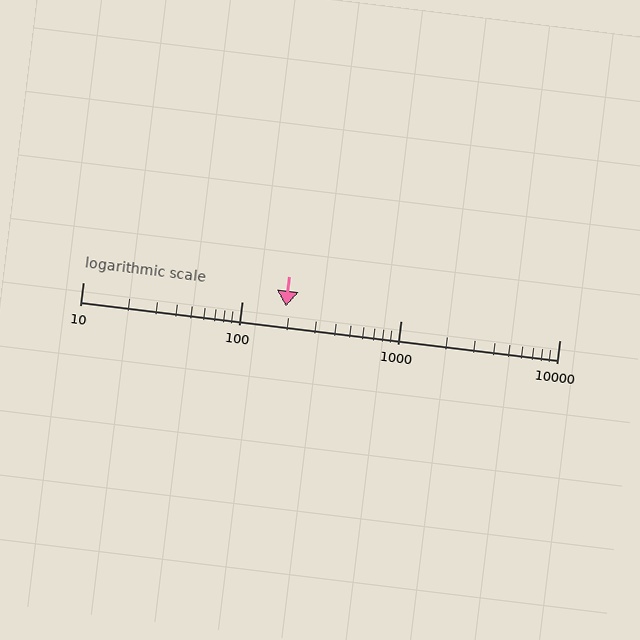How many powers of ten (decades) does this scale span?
The scale spans 3 decades, from 10 to 10000.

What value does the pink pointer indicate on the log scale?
The pointer indicates approximately 190.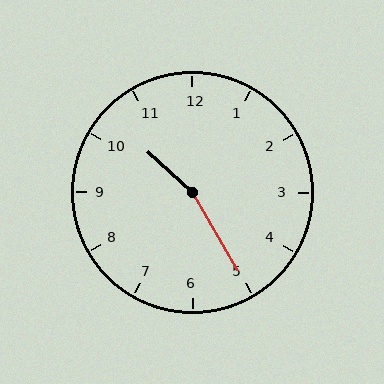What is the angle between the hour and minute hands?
Approximately 162 degrees.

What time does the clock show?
10:25.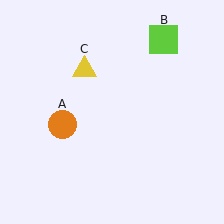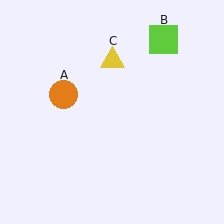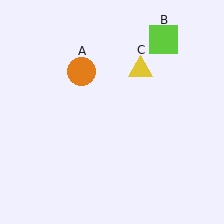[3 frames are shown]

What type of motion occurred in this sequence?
The orange circle (object A), yellow triangle (object C) rotated clockwise around the center of the scene.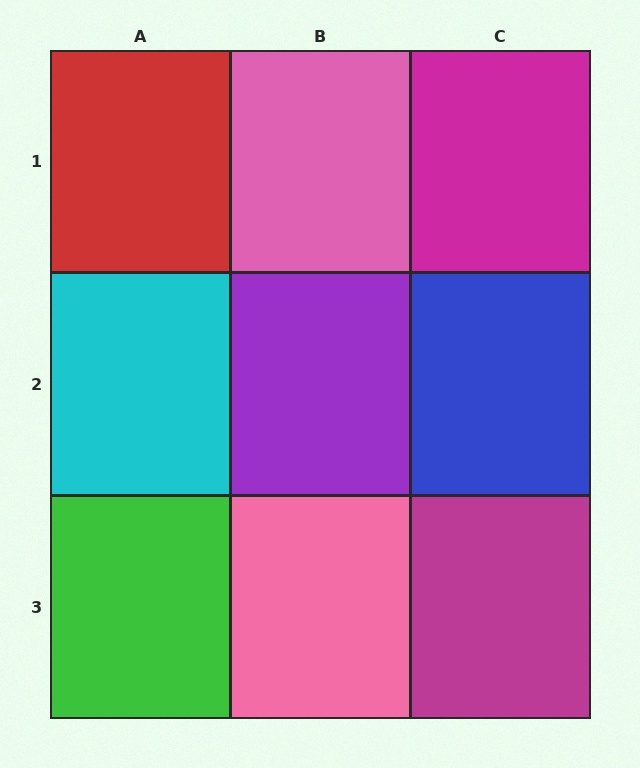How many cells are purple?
1 cell is purple.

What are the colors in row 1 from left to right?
Red, pink, magenta.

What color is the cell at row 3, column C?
Magenta.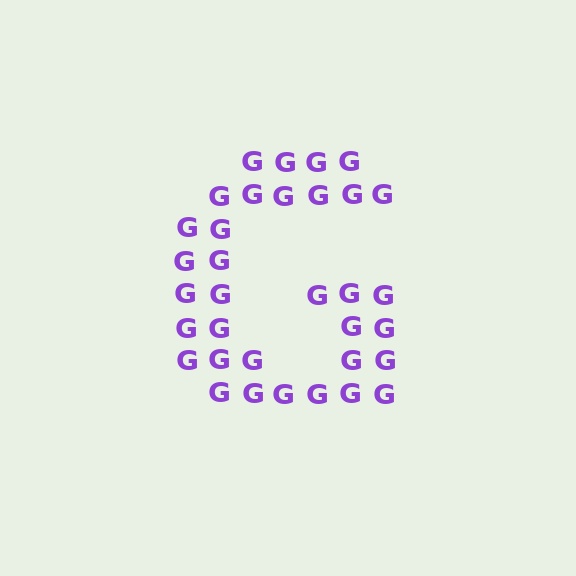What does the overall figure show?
The overall figure shows the letter G.